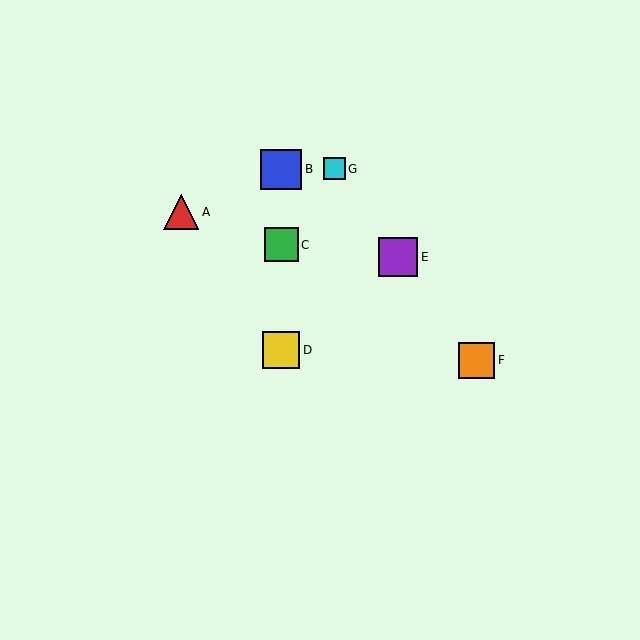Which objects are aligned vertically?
Objects B, C, D are aligned vertically.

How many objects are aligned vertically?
3 objects (B, C, D) are aligned vertically.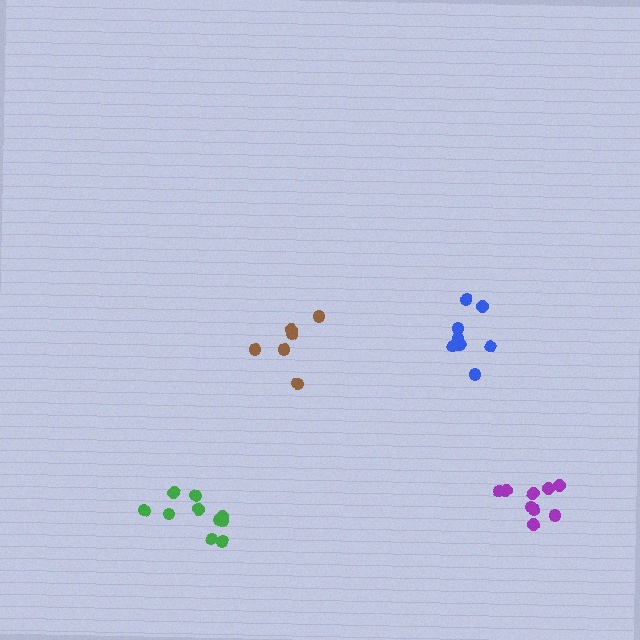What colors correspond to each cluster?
The clusters are colored: brown, blue, purple, green.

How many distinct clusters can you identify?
There are 4 distinct clusters.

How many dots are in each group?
Group 1: 6 dots, Group 2: 8 dots, Group 3: 9 dots, Group 4: 10 dots (33 total).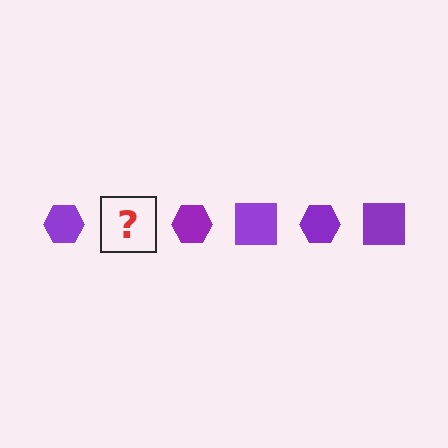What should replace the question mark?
The question mark should be replaced with a purple square.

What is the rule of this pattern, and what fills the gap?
The rule is that the pattern cycles through hexagon, square shapes in purple. The gap should be filled with a purple square.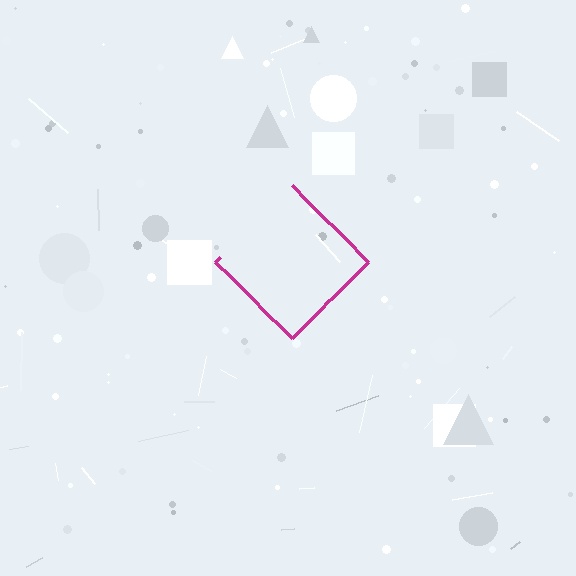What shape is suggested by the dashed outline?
The dashed outline suggests a diamond.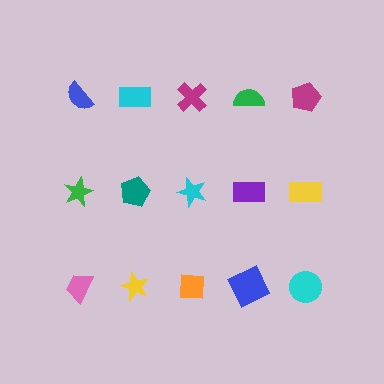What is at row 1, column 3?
A magenta cross.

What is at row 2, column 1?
A green star.